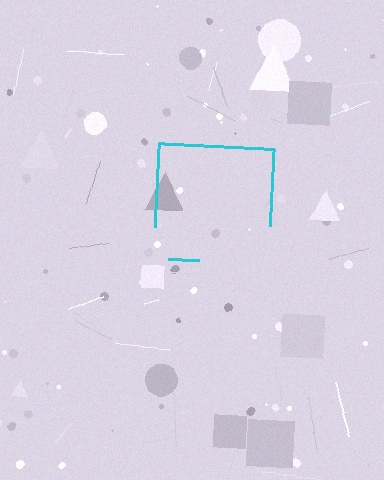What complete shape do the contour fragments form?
The contour fragments form a square.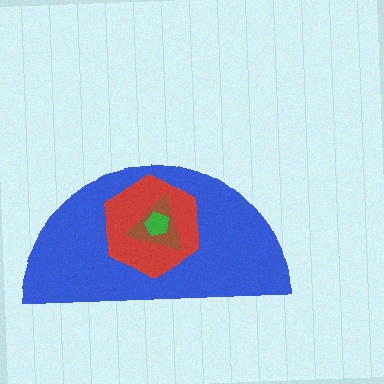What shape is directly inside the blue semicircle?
The red hexagon.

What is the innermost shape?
The green pentagon.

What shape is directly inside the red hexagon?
The brown triangle.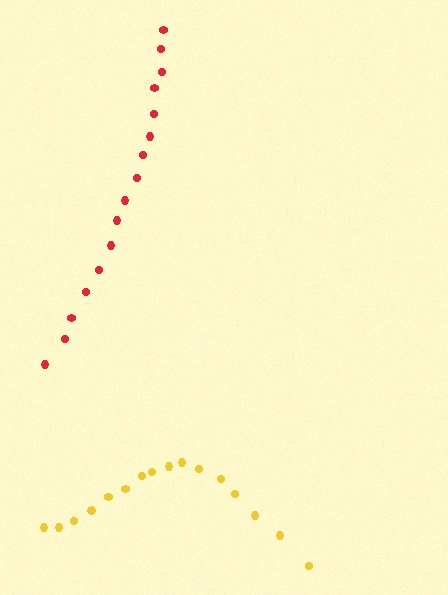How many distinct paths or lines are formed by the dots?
There are 2 distinct paths.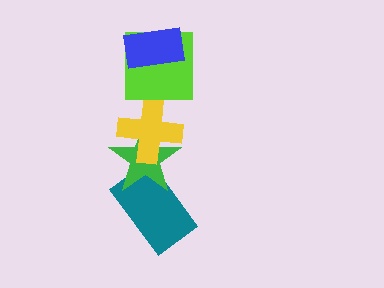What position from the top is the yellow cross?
The yellow cross is 3rd from the top.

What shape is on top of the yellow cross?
The lime square is on top of the yellow cross.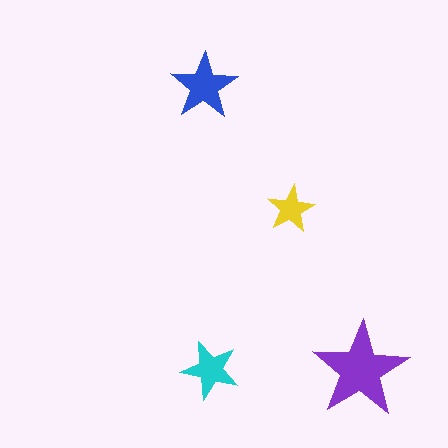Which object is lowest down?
The purple star is bottommost.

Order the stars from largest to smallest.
the purple one, the blue one, the cyan one, the yellow one.